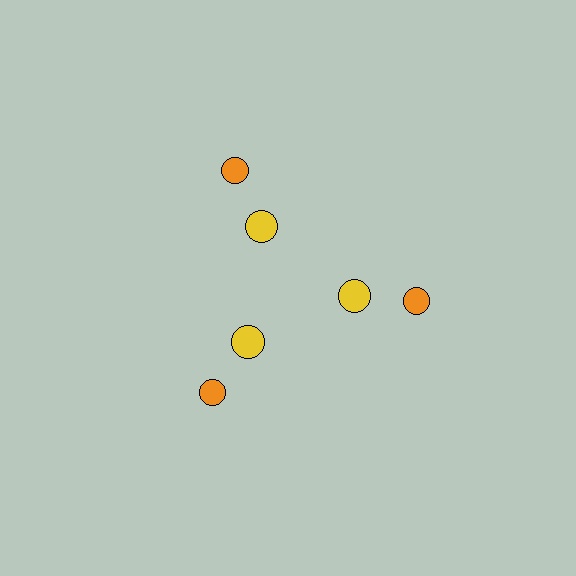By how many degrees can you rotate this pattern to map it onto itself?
The pattern maps onto itself every 120 degrees of rotation.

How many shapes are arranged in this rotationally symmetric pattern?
There are 6 shapes, arranged in 3 groups of 2.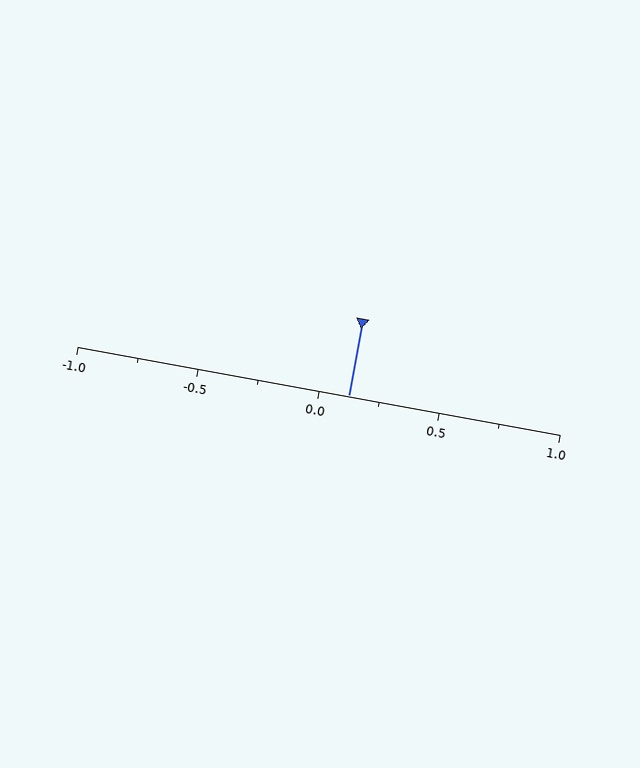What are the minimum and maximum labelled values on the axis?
The axis runs from -1.0 to 1.0.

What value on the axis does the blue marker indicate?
The marker indicates approximately 0.12.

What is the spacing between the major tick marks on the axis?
The major ticks are spaced 0.5 apart.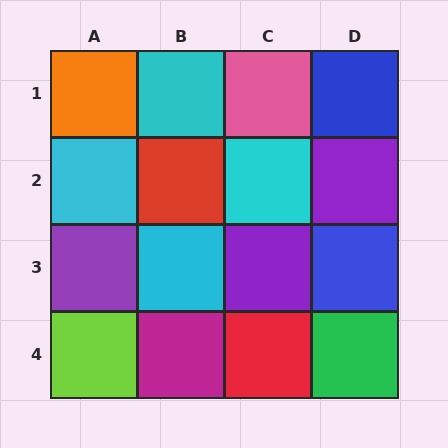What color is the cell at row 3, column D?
Blue.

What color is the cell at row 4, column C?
Red.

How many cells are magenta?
1 cell is magenta.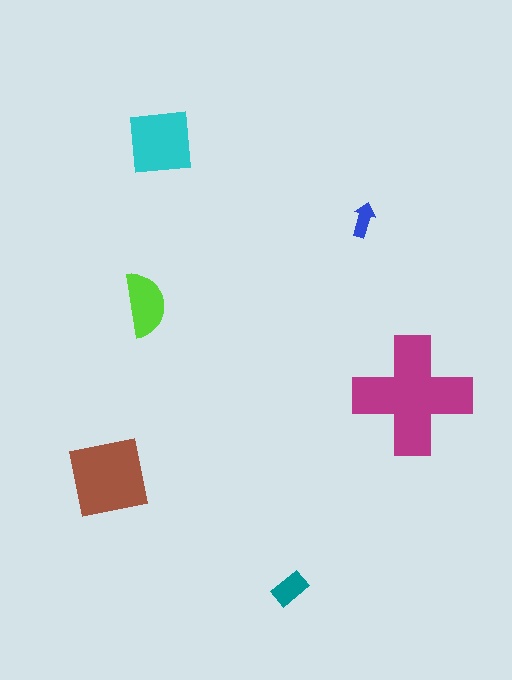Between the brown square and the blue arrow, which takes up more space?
The brown square.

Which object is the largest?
The magenta cross.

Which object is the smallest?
The blue arrow.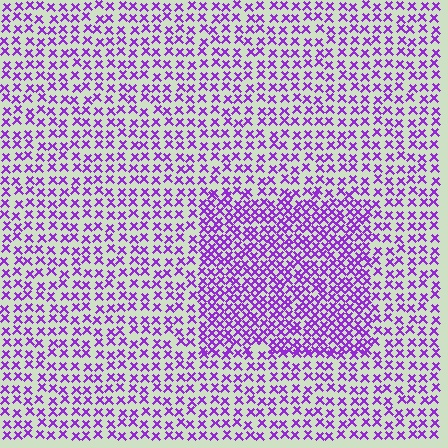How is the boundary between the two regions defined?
The boundary is defined by a change in element density (approximately 1.8x ratio). All elements are the same color, size, and shape.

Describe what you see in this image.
The image contains small purple elements arranged at two different densities. A rectangle-shaped region is visible where the elements are more densely packed than the surrounding area.